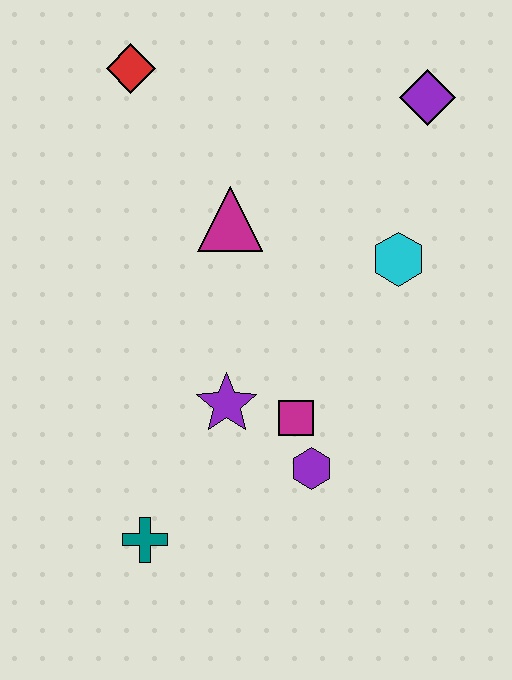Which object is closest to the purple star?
The magenta square is closest to the purple star.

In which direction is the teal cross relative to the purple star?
The teal cross is below the purple star.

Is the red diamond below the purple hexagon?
No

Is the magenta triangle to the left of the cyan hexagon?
Yes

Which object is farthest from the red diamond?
The teal cross is farthest from the red diamond.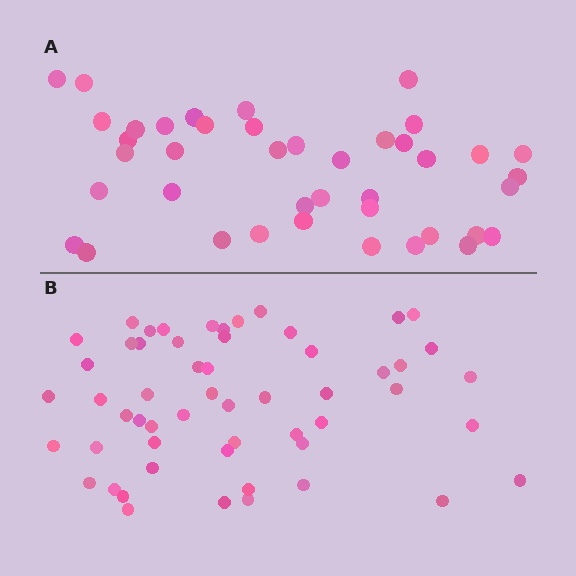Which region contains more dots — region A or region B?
Region B (the bottom region) has more dots.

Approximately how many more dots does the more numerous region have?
Region B has approximately 15 more dots than region A.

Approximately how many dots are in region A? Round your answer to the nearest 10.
About 40 dots. (The exact count is 41, which rounds to 40.)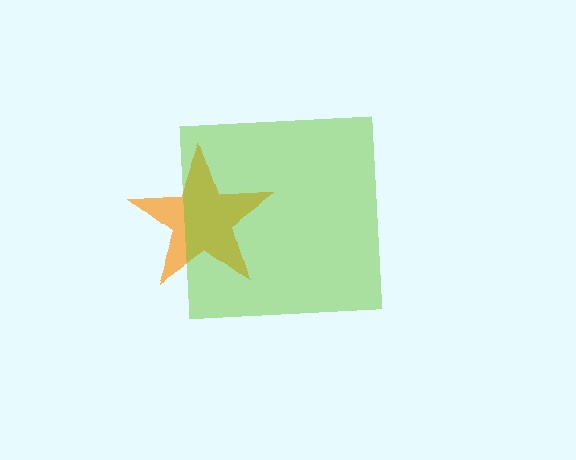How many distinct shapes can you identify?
There are 2 distinct shapes: an orange star, a lime square.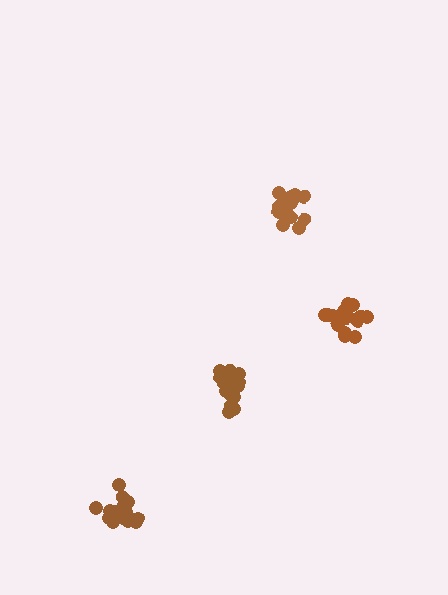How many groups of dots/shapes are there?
There are 4 groups.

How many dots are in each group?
Group 1: 19 dots, Group 2: 16 dots, Group 3: 17 dots, Group 4: 16 dots (68 total).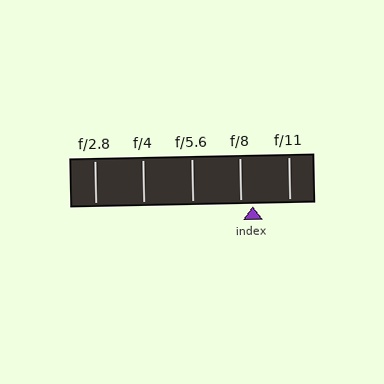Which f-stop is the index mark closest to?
The index mark is closest to f/8.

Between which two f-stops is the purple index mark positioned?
The index mark is between f/8 and f/11.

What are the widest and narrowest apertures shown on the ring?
The widest aperture shown is f/2.8 and the narrowest is f/11.